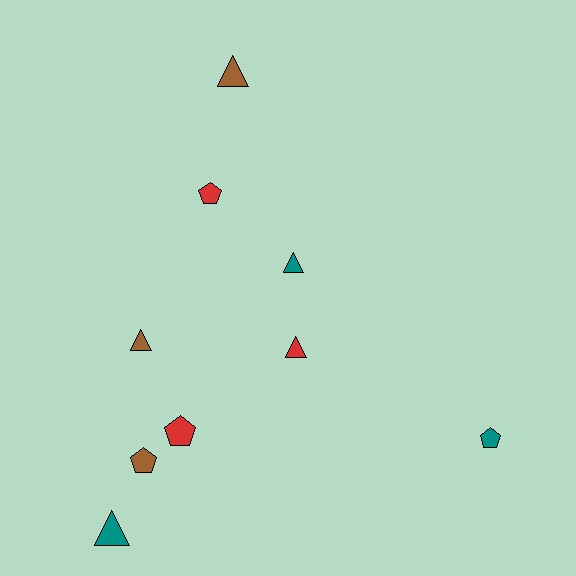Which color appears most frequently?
Teal, with 3 objects.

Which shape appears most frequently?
Triangle, with 5 objects.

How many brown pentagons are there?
There is 1 brown pentagon.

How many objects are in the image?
There are 9 objects.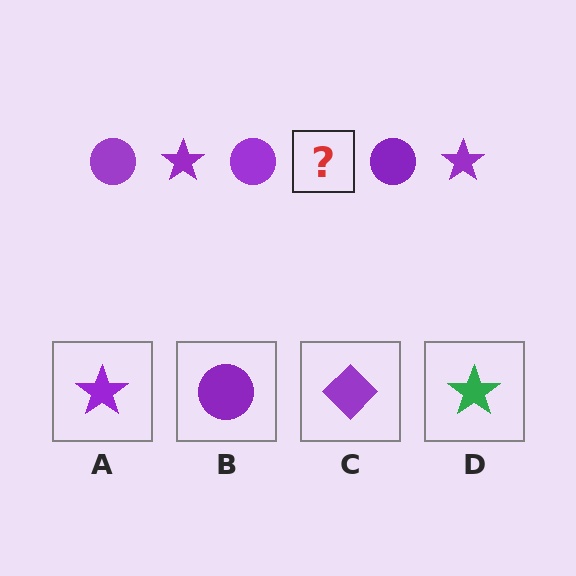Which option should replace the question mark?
Option A.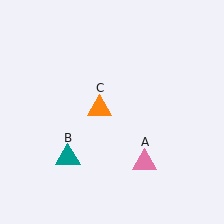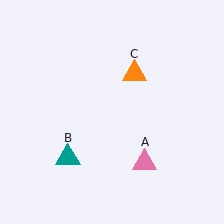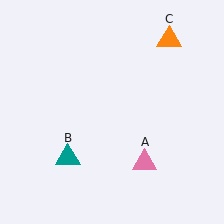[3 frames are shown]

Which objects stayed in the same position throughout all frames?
Pink triangle (object A) and teal triangle (object B) remained stationary.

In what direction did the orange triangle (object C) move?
The orange triangle (object C) moved up and to the right.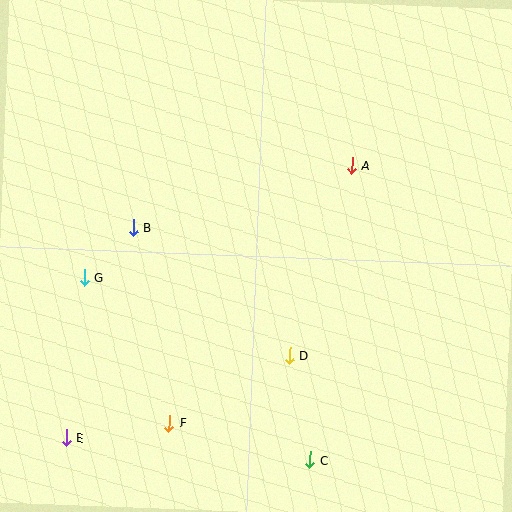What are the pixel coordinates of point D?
Point D is at (290, 356).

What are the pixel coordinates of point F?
Point F is at (170, 423).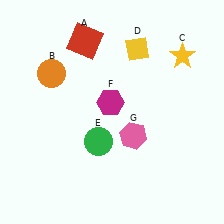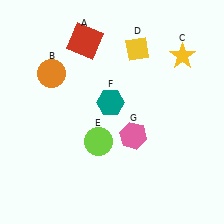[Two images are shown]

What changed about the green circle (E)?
In Image 1, E is green. In Image 2, it changed to lime.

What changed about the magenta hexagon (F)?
In Image 1, F is magenta. In Image 2, it changed to teal.